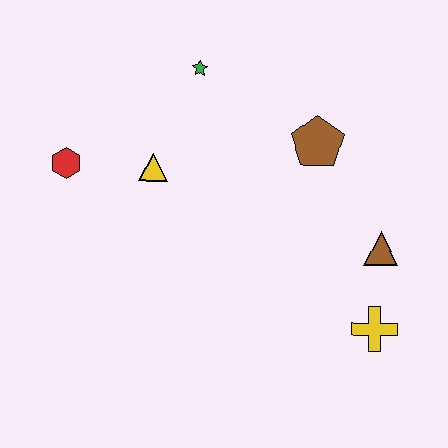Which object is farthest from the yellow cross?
The red hexagon is farthest from the yellow cross.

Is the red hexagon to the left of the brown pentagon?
Yes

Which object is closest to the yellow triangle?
The red hexagon is closest to the yellow triangle.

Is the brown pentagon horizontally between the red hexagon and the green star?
No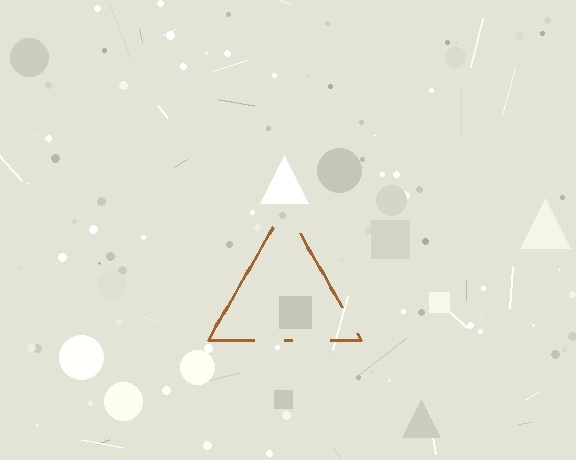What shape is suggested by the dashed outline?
The dashed outline suggests a triangle.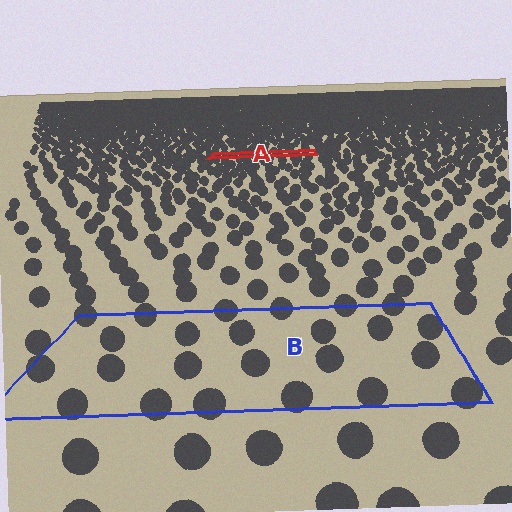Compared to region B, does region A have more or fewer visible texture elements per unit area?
Region A has more texture elements per unit area — they are packed more densely because it is farther away.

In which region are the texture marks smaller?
The texture marks are smaller in region A, because it is farther away.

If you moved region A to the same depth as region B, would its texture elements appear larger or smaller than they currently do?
They would appear larger. At a closer depth, the same texture elements are projected at a bigger on-screen size.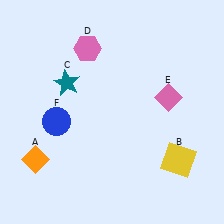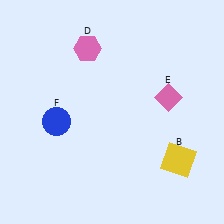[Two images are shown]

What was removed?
The orange diamond (A), the teal star (C) were removed in Image 2.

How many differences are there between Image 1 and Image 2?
There are 2 differences between the two images.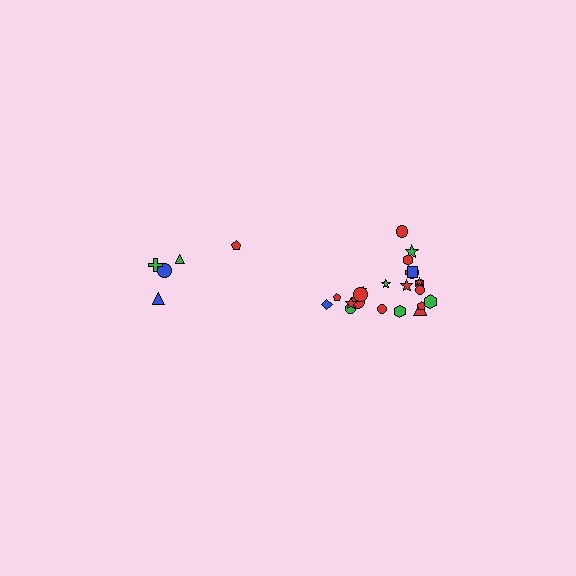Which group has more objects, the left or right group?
The right group.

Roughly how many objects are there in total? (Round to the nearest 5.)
Roughly 25 objects in total.